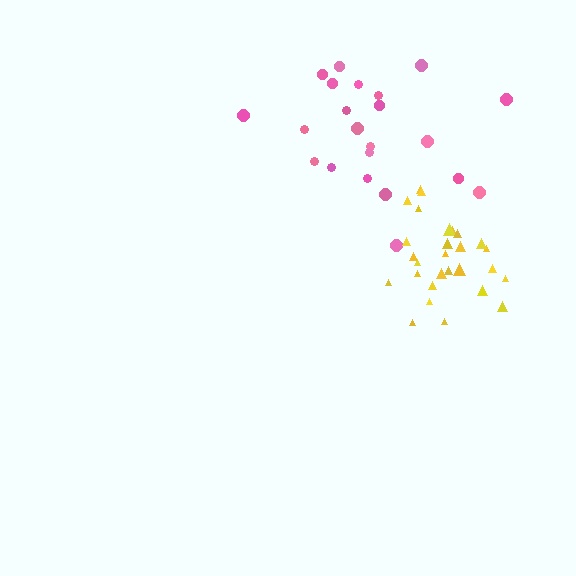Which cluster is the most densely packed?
Yellow.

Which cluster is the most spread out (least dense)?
Pink.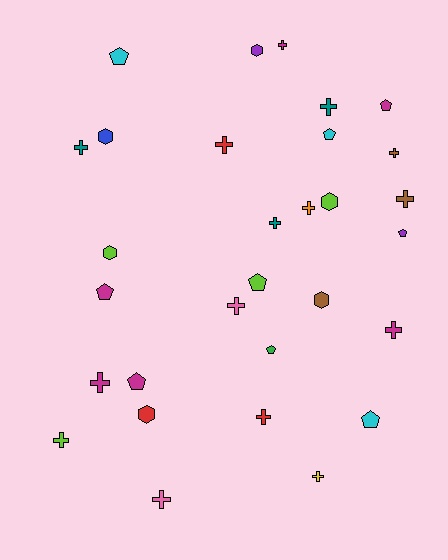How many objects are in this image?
There are 30 objects.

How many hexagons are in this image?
There are 6 hexagons.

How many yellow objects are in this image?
There is 1 yellow object.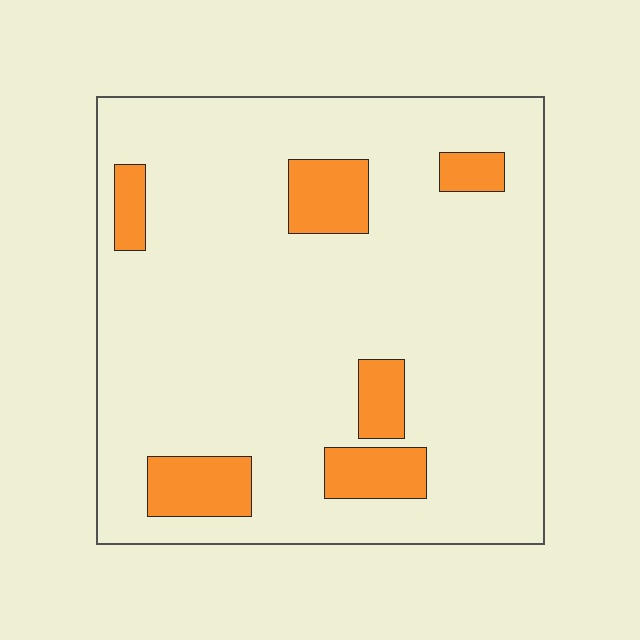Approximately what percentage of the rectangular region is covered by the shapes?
Approximately 15%.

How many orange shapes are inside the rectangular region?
6.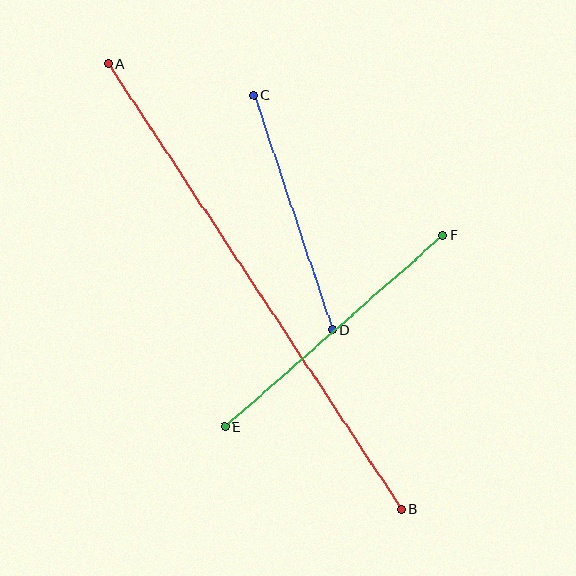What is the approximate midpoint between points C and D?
The midpoint is at approximately (293, 213) pixels.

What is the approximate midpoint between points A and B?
The midpoint is at approximately (255, 287) pixels.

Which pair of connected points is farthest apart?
Points A and B are farthest apart.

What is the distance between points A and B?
The distance is approximately 533 pixels.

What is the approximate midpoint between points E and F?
The midpoint is at approximately (334, 331) pixels.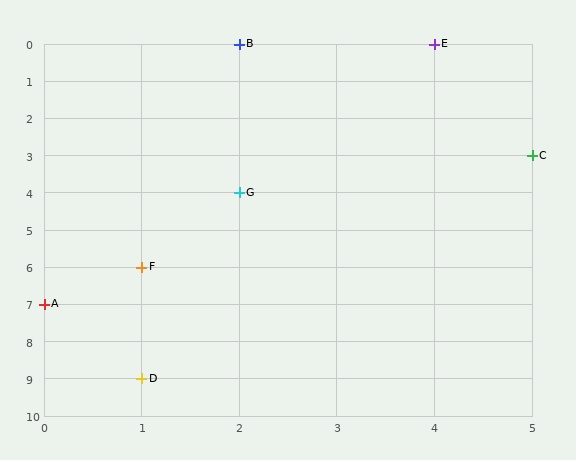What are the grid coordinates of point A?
Point A is at grid coordinates (0, 7).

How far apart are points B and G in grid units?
Points B and G are 4 rows apart.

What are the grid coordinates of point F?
Point F is at grid coordinates (1, 6).